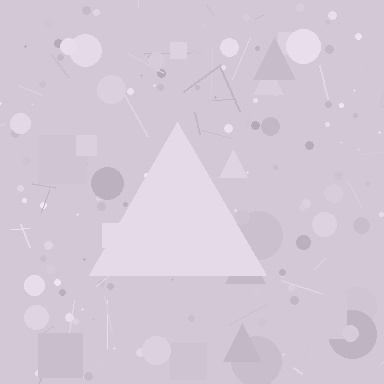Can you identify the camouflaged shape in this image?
The camouflaged shape is a triangle.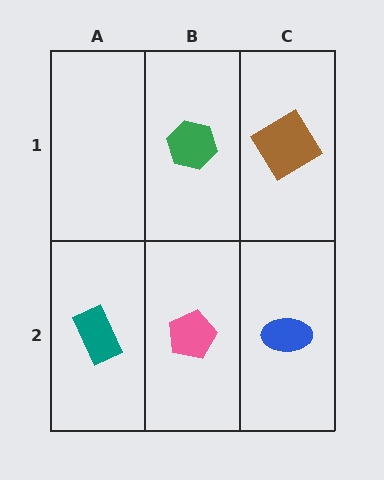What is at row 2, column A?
A teal rectangle.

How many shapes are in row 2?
3 shapes.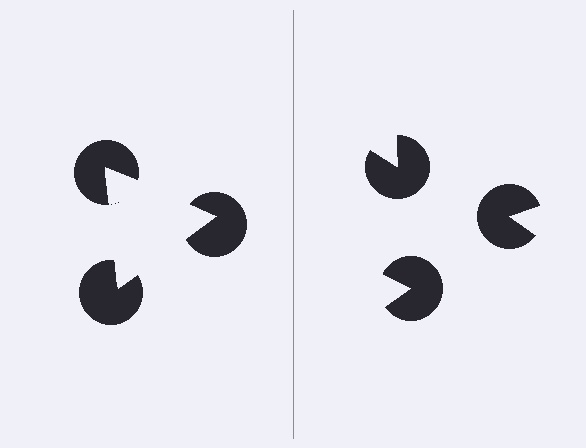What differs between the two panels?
The pac-man discs are positioned identically on both sides; only the wedge orientations differ. On the left they align to a triangle; on the right they are misaligned.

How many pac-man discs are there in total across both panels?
6 — 3 on each side.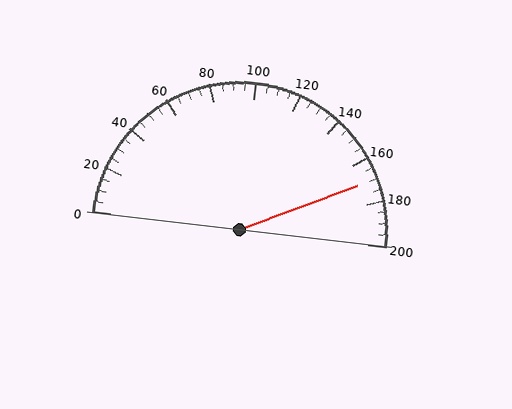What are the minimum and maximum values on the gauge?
The gauge ranges from 0 to 200.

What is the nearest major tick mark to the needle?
The nearest major tick mark is 160.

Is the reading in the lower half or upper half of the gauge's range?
The reading is in the upper half of the range (0 to 200).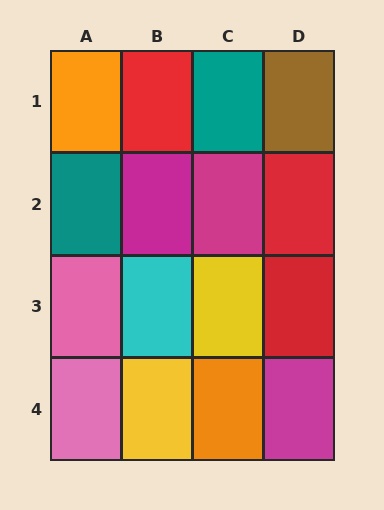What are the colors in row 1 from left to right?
Orange, red, teal, brown.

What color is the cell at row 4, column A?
Pink.